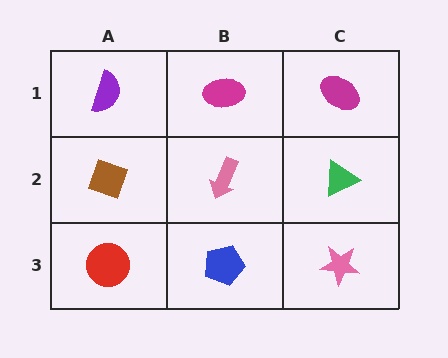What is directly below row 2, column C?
A pink star.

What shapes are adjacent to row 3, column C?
A green triangle (row 2, column C), a blue pentagon (row 3, column B).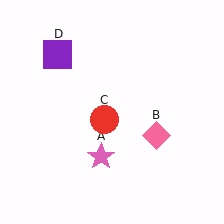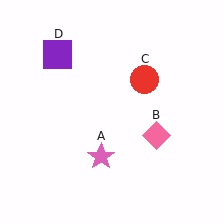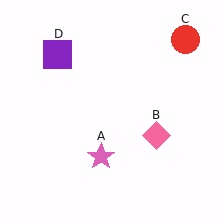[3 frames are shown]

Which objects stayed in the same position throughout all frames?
Pink star (object A) and pink diamond (object B) and purple square (object D) remained stationary.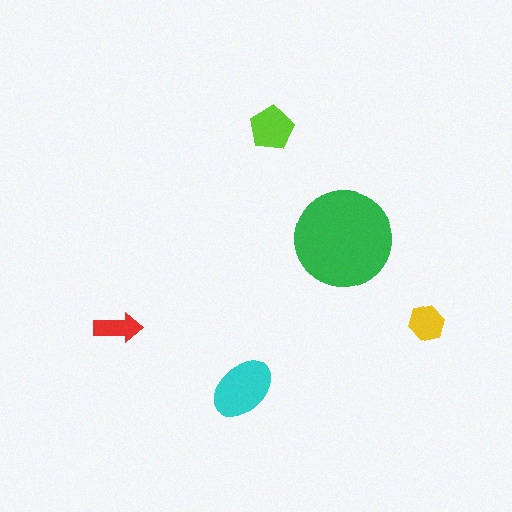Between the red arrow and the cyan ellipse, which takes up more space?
The cyan ellipse.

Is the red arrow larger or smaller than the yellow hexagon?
Smaller.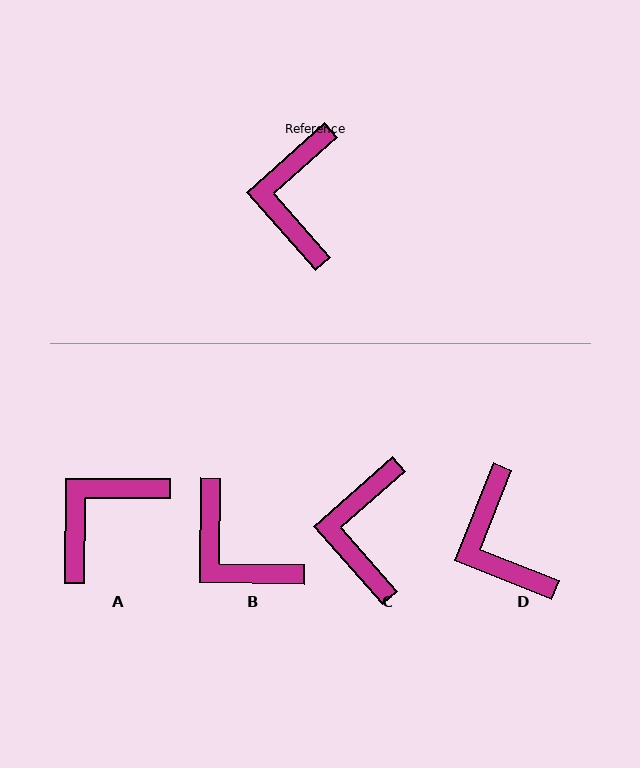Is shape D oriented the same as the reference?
No, it is off by about 27 degrees.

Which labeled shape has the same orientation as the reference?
C.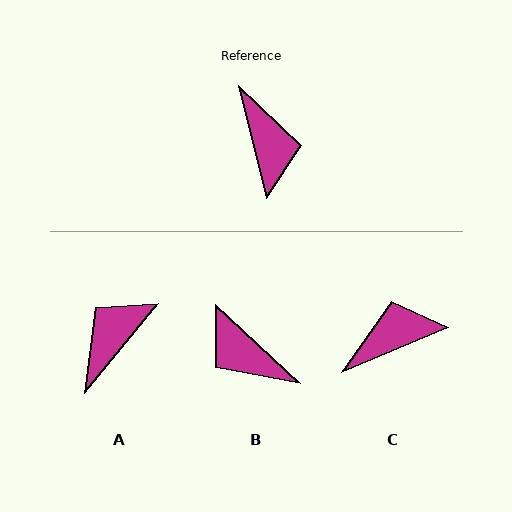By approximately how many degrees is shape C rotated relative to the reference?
Approximately 99 degrees counter-clockwise.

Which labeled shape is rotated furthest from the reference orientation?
B, about 147 degrees away.